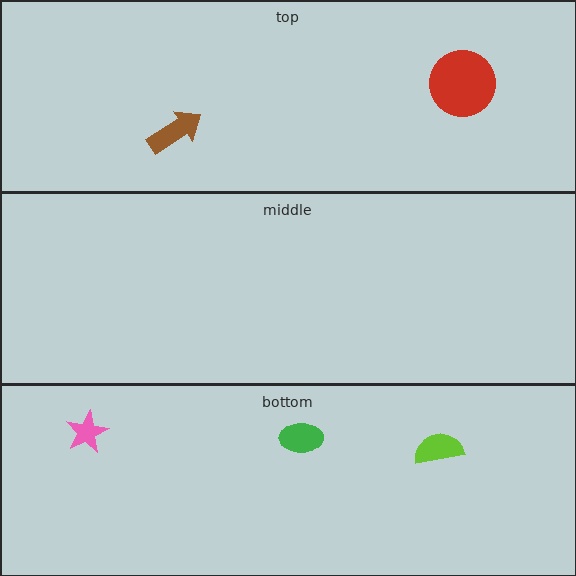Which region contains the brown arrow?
The top region.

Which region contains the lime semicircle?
The bottom region.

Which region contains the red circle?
The top region.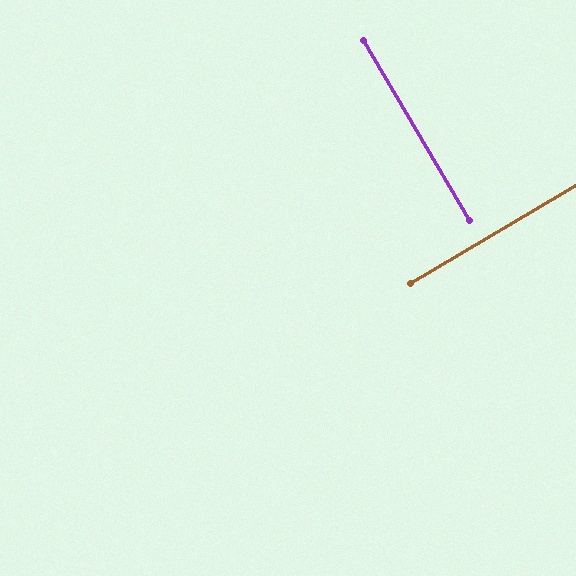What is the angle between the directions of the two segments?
Approximately 90 degrees.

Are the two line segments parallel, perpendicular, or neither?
Perpendicular — they meet at approximately 90°.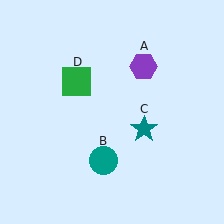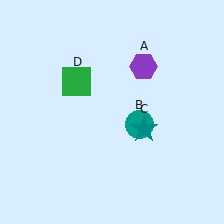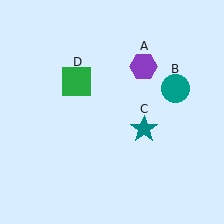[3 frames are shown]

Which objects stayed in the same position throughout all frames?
Purple hexagon (object A) and teal star (object C) and green square (object D) remained stationary.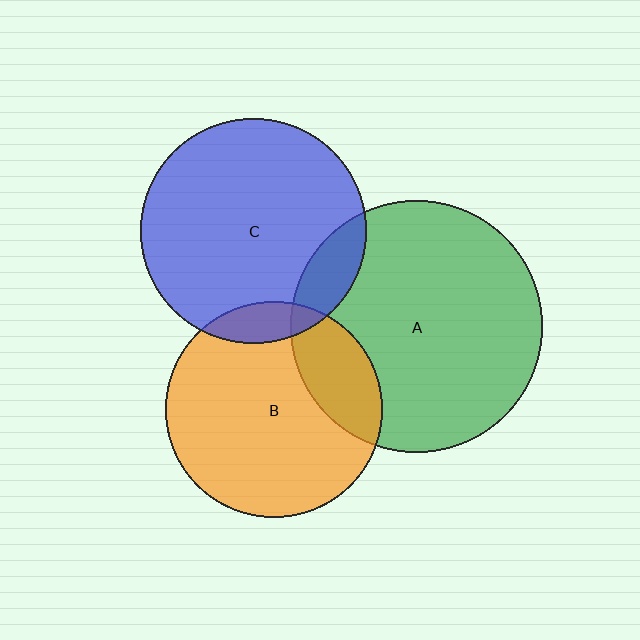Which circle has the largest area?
Circle A (green).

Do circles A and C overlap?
Yes.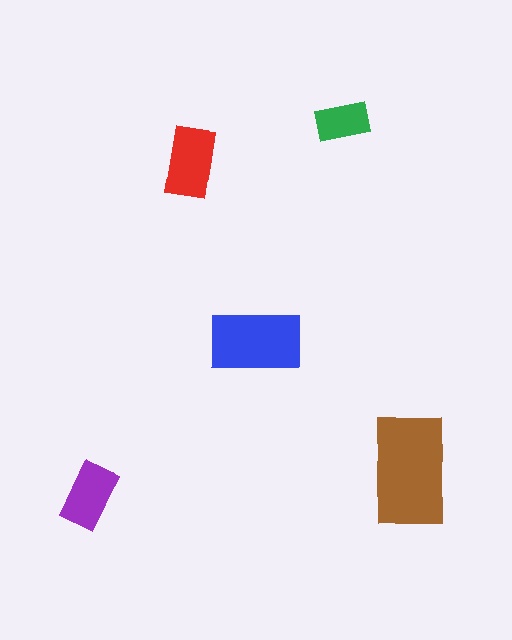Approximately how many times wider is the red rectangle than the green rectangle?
About 1.5 times wider.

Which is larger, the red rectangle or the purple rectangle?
The red one.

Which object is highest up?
The green rectangle is topmost.